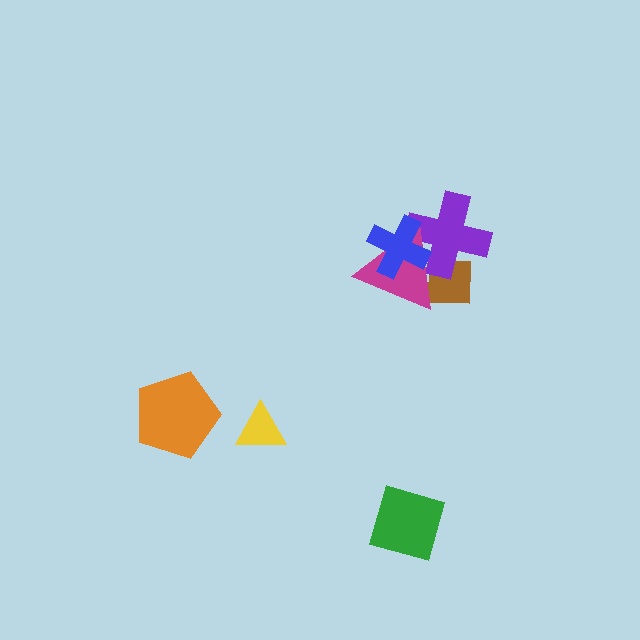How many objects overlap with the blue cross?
2 objects overlap with the blue cross.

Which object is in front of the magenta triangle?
The blue cross is in front of the magenta triangle.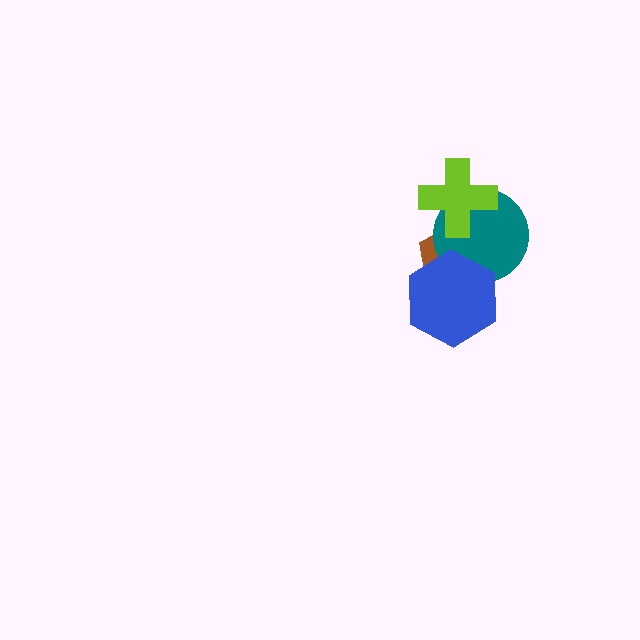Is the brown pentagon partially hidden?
Yes, it is partially covered by another shape.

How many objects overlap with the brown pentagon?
3 objects overlap with the brown pentagon.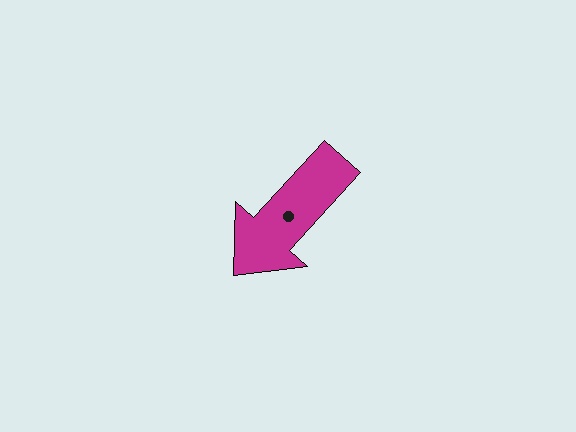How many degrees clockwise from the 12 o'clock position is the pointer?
Approximately 222 degrees.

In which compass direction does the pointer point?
Southwest.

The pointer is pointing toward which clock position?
Roughly 7 o'clock.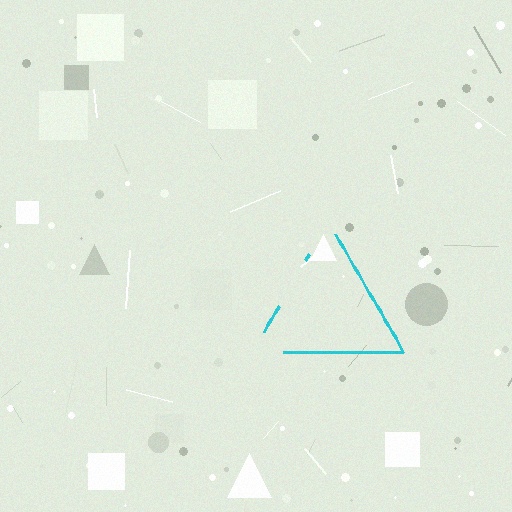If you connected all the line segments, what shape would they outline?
They would outline a triangle.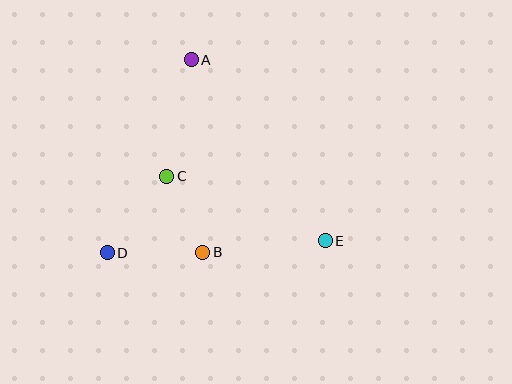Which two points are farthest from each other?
Points A and E are farthest from each other.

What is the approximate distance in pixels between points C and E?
The distance between C and E is approximately 171 pixels.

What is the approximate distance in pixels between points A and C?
The distance between A and C is approximately 119 pixels.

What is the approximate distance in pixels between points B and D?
The distance between B and D is approximately 95 pixels.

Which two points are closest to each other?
Points B and C are closest to each other.